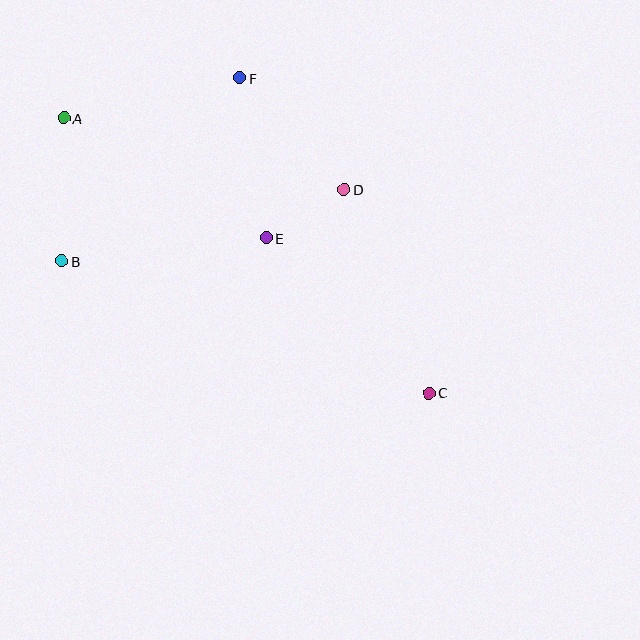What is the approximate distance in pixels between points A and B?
The distance between A and B is approximately 143 pixels.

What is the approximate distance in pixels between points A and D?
The distance between A and D is approximately 289 pixels.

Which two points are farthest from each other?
Points A and C are farthest from each other.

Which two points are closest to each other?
Points D and E are closest to each other.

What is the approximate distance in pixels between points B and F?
The distance between B and F is approximately 255 pixels.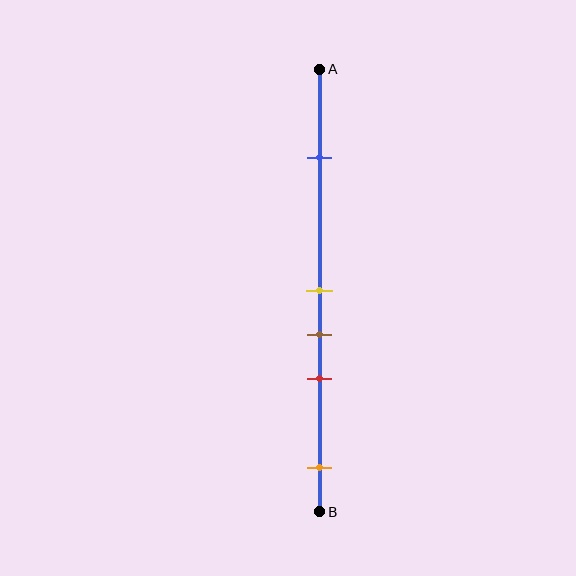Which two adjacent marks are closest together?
The yellow and brown marks are the closest adjacent pair.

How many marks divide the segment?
There are 5 marks dividing the segment.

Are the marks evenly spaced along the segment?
No, the marks are not evenly spaced.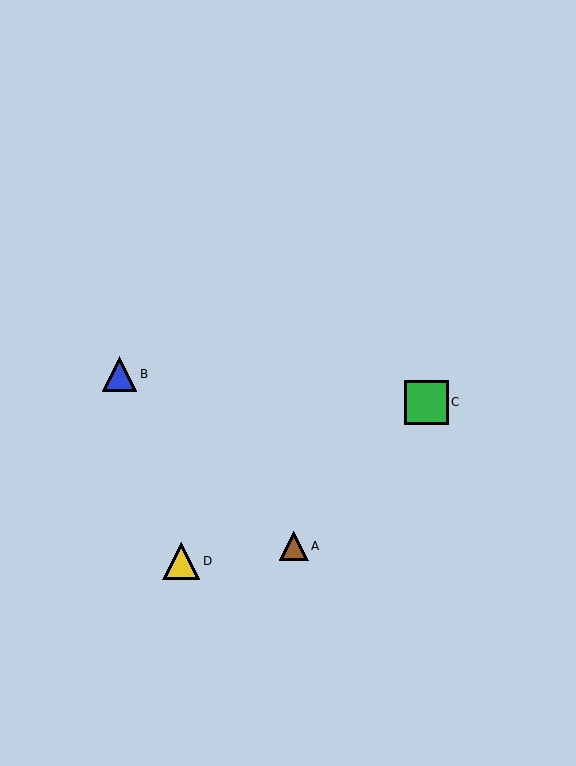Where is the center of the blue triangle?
The center of the blue triangle is at (120, 374).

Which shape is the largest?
The green square (labeled C) is the largest.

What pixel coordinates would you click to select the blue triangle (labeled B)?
Click at (120, 374) to select the blue triangle B.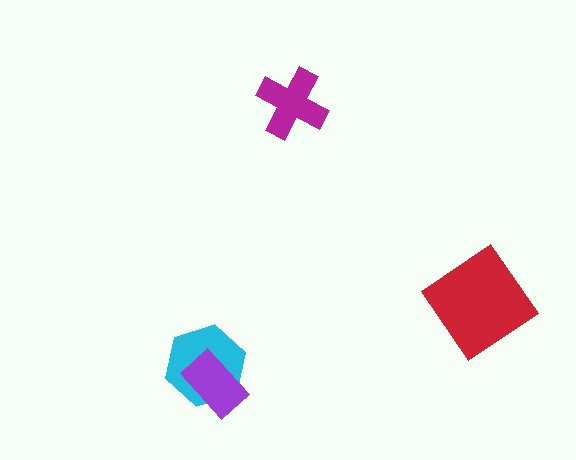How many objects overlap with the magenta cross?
0 objects overlap with the magenta cross.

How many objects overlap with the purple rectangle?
1 object overlaps with the purple rectangle.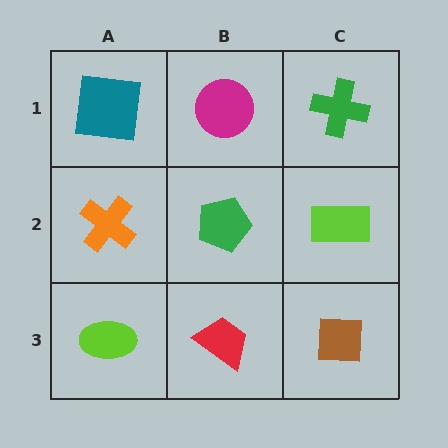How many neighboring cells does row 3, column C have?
2.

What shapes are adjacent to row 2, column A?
A teal square (row 1, column A), a lime ellipse (row 3, column A), a green pentagon (row 2, column B).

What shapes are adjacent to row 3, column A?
An orange cross (row 2, column A), a red trapezoid (row 3, column B).